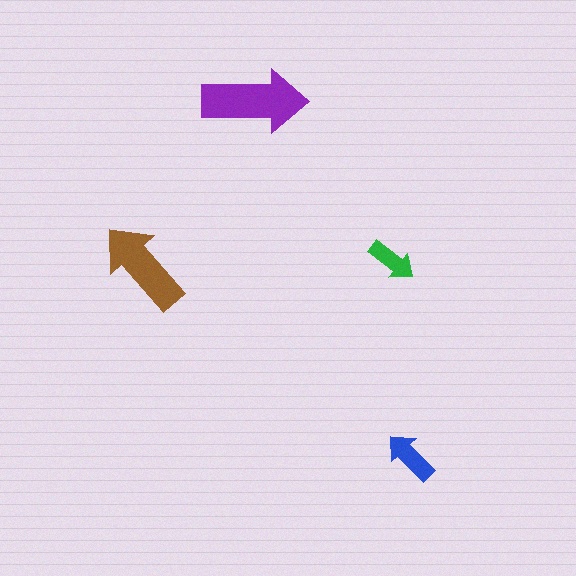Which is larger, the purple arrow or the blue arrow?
The purple one.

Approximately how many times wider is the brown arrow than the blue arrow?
About 2 times wider.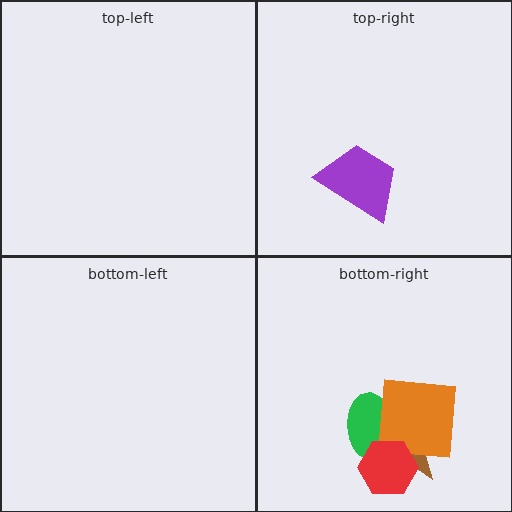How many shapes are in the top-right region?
1.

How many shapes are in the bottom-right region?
4.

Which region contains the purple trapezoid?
The top-right region.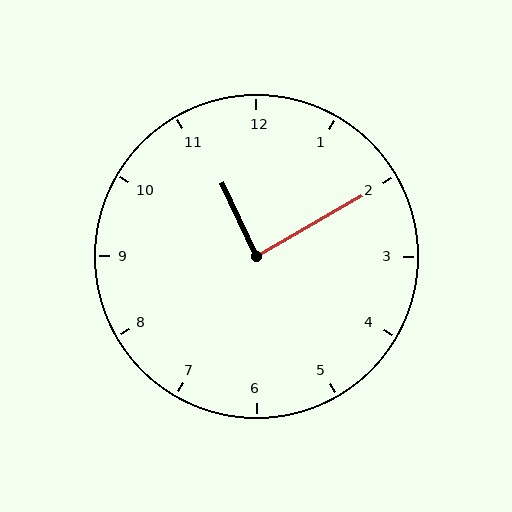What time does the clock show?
11:10.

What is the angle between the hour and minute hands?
Approximately 85 degrees.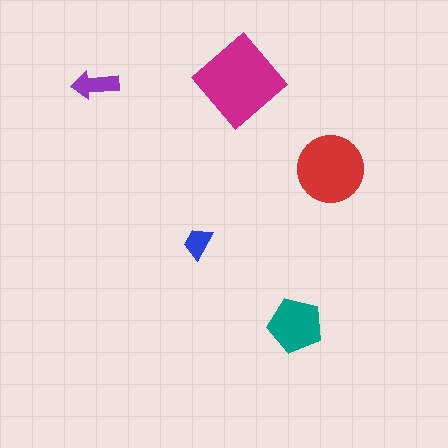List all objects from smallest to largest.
The blue trapezoid, the purple arrow, the teal pentagon, the red circle, the magenta diamond.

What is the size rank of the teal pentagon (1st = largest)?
3rd.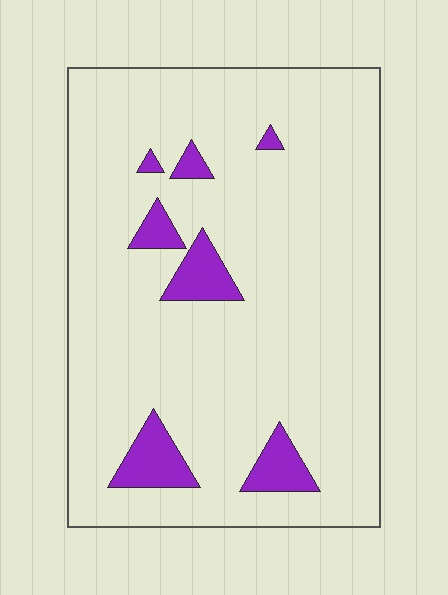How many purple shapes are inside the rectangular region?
7.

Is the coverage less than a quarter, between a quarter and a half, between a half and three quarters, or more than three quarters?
Less than a quarter.